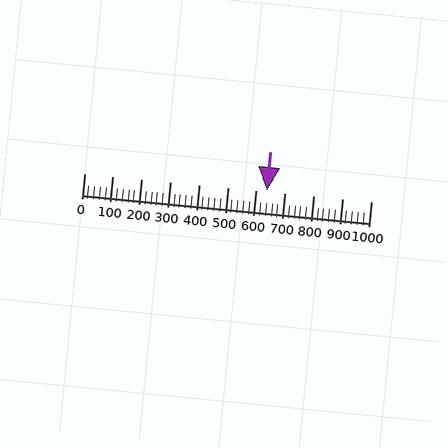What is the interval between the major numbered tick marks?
The major tick marks are spaced 100 units apart.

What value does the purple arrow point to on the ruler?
The purple arrow points to approximately 638.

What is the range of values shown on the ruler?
The ruler shows values from 0 to 1000.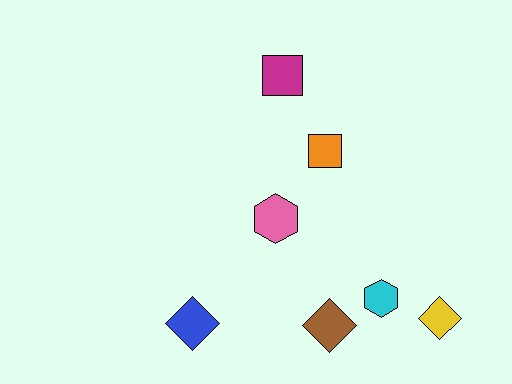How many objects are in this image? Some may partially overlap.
There are 7 objects.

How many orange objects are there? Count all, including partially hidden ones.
There is 1 orange object.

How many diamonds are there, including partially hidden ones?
There are 3 diamonds.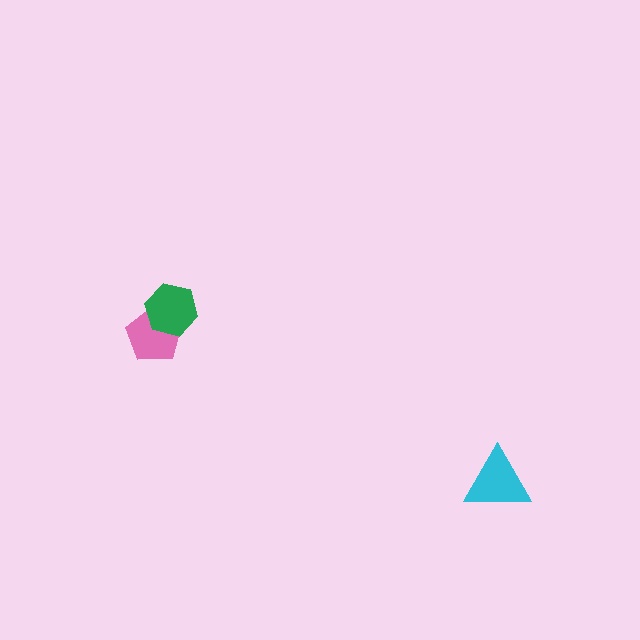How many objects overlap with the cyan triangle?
0 objects overlap with the cyan triangle.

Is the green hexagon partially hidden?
No, no other shape covers it.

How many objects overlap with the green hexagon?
1 object overlaps with the green hexagon.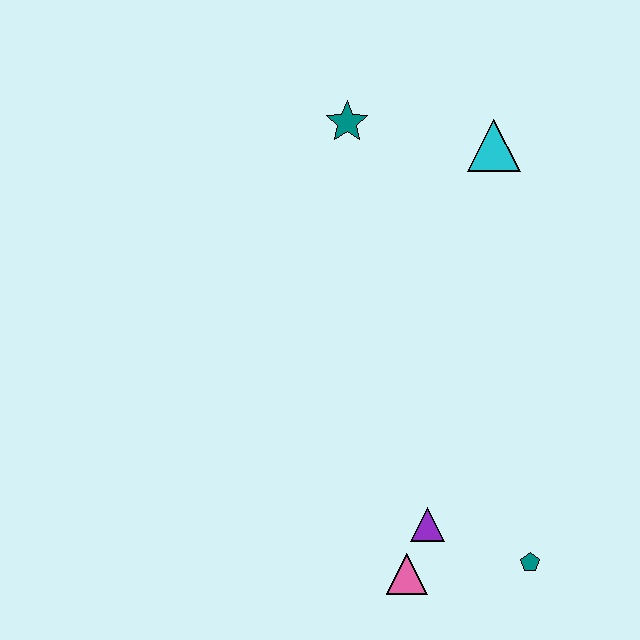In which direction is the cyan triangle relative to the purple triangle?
The cyan triangle is above the purple triangle.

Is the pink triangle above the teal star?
No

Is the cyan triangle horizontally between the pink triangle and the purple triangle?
No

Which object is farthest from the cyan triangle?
The pink triangle is farthest from the cyan triangle.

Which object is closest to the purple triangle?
The pink triangle is closest to the purple triangle.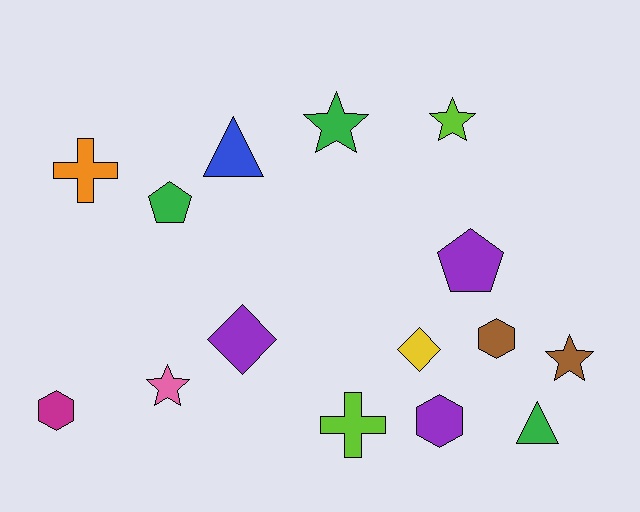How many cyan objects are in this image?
There are no cyan objects.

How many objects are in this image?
There are 15 objects.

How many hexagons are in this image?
There are 3 hexagons.